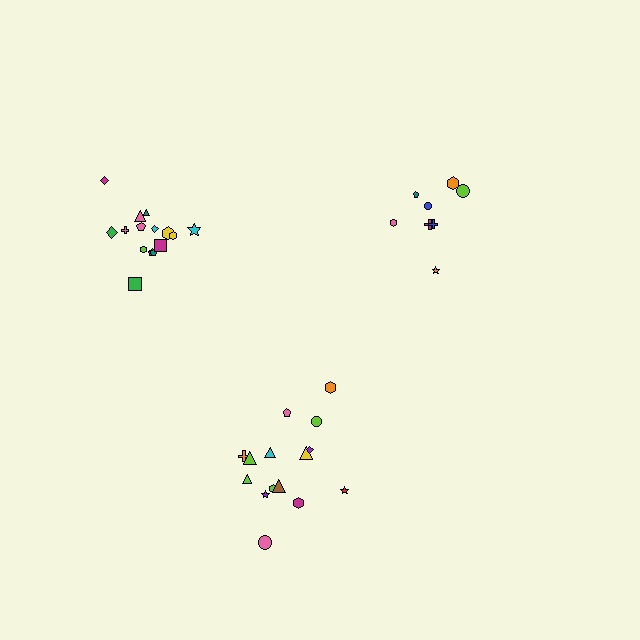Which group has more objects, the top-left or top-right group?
The top-left group.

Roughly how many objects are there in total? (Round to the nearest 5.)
Roughly 40 objects in total.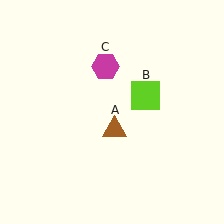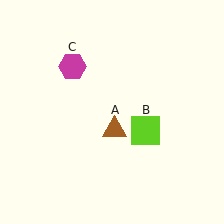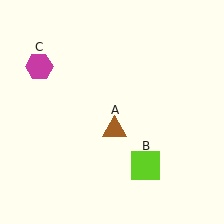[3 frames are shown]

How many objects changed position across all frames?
2 objects changed position: lime square (object B), magenta hexagon (object C).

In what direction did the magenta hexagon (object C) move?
The magenta hexagon (object C) moved left.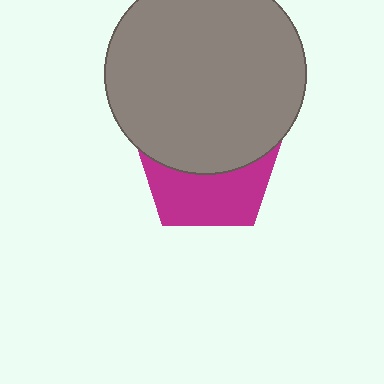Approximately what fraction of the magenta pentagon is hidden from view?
Roughly 55% of the magenta pentagon is hidden behind the gray circle.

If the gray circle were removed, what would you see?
You would see the complete magenta pentagon.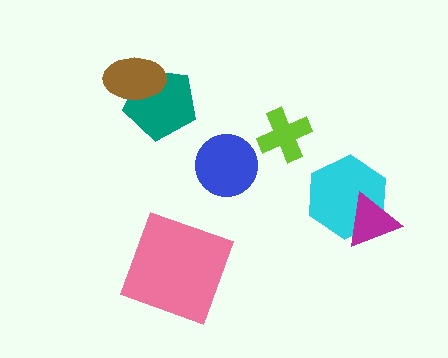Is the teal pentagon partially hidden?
Yes, it is partially covered by another shape.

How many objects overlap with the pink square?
0 objects overlap with the pink square.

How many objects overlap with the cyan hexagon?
1 object overlaps with the cyan hexagon.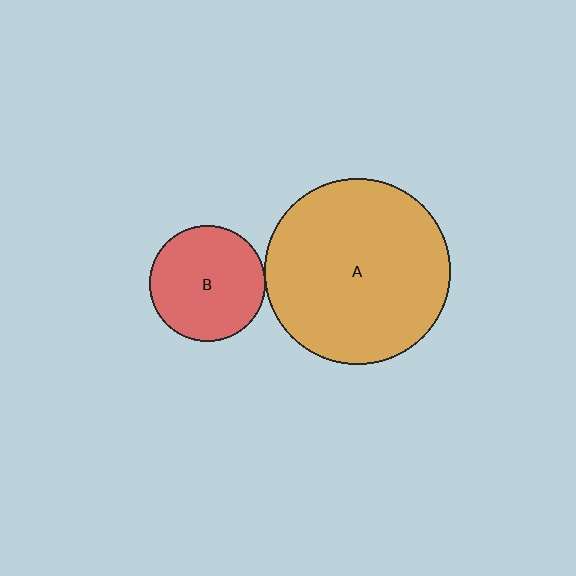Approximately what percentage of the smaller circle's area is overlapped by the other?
Approximately 5%.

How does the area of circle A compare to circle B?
Approximately 2.6 times.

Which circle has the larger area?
Circle A (orange).